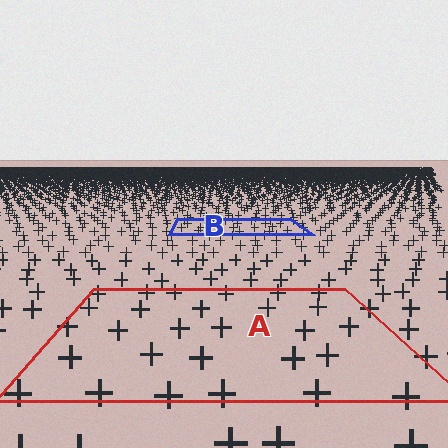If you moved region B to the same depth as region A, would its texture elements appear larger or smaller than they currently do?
They would appear larger. At a closer depth, the same texture elements are projected at a bigger on-screen size.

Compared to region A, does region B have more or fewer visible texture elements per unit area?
Region B has more texture elements per unit area — they are packed more densely because it is farther away.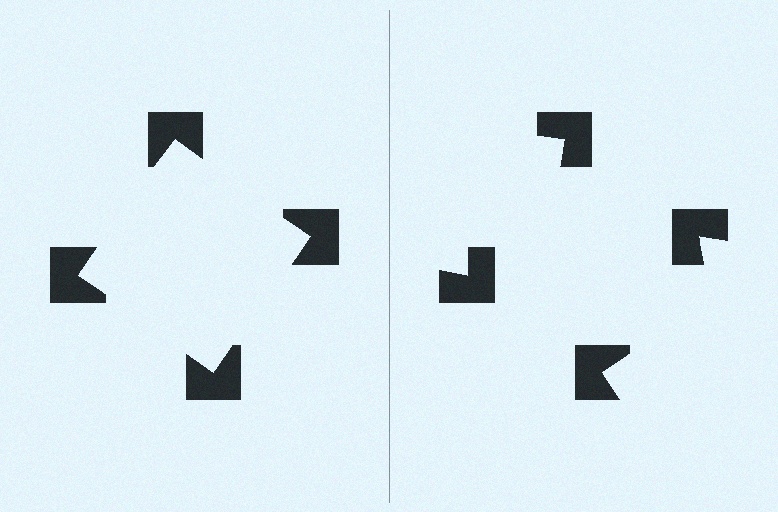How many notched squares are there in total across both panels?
8 — 4 on each side.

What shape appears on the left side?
An illusory square.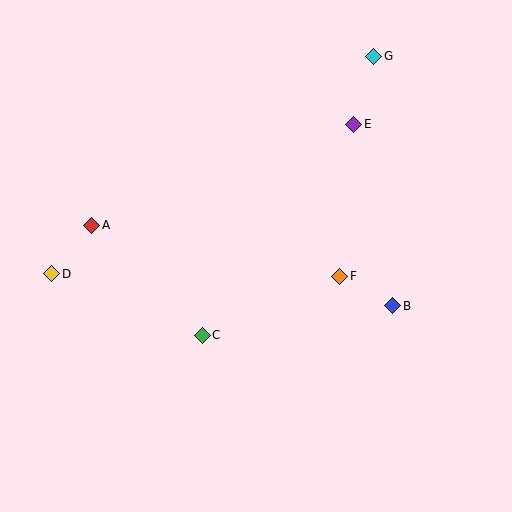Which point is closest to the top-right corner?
Point G is closest to the top-right corner.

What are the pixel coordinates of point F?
Point F is at (340, 276).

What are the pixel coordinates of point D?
Point D is at (52, 274).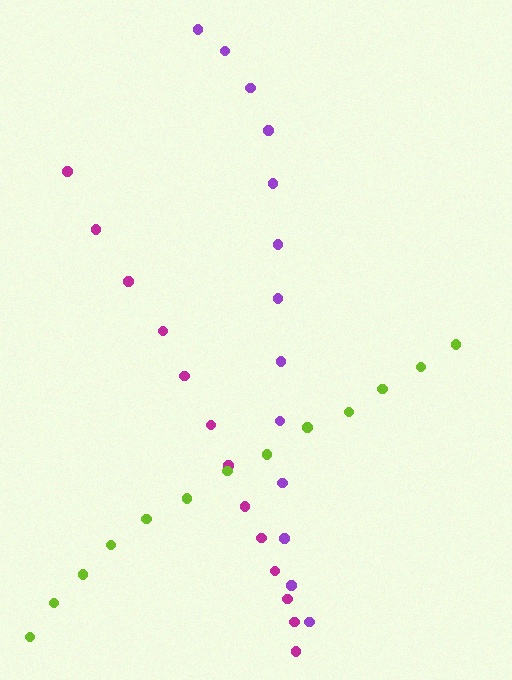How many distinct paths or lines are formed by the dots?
There are 3 distinct paths.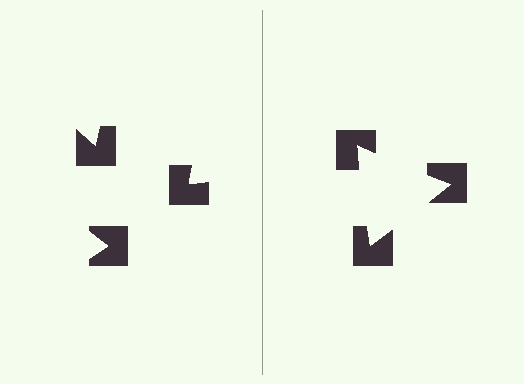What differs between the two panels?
The notched squares are positioned identically on both sides; only the wedge orientations differ. On the right they align to a triangle; on the left they are misaligned.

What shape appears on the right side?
An illusory triangle.